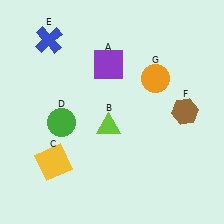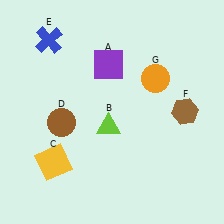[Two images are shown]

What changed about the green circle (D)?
In Image 1, D is green. In Image 2, it changed to brown.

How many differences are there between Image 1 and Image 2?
There is 1 difference between the two images.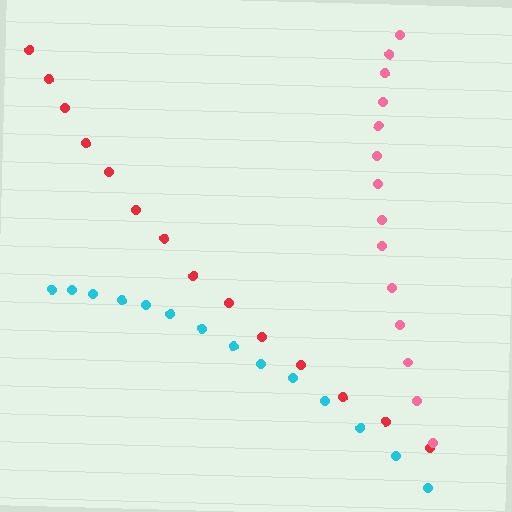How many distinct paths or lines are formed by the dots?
There are 3 distinct paths.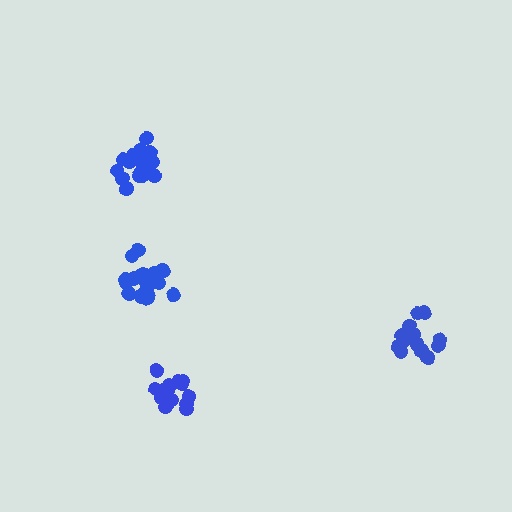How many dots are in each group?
Group 1: 20 dots, Group 2: 16 dots, Group 3: 15 dots, Group 4: 19 dots (70 total).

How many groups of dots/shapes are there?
There are 4 groups.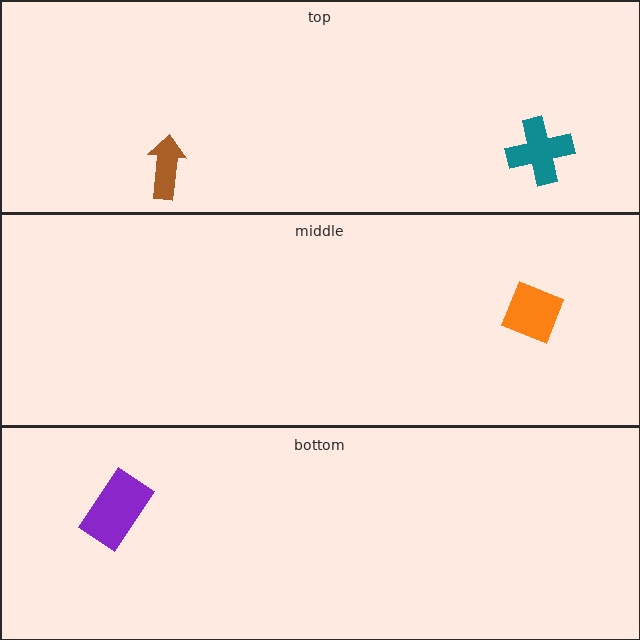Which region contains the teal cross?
The top region.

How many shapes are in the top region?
2.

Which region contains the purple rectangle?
The bottom region.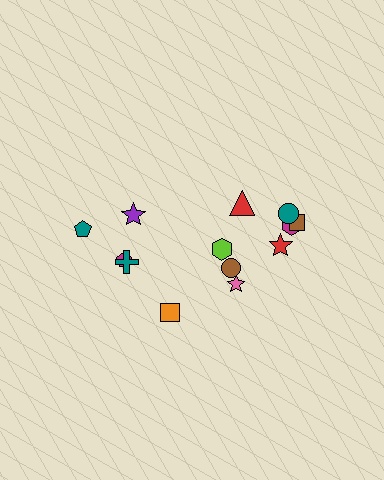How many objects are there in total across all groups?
There are 13 objects.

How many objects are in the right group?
There are 8 objects.